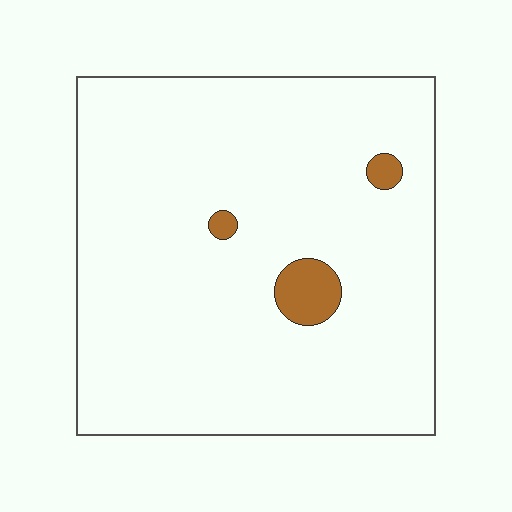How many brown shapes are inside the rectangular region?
3.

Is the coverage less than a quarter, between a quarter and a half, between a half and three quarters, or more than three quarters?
Less than a quarter.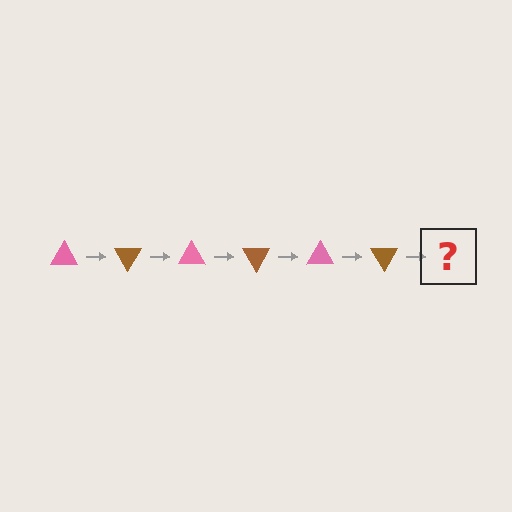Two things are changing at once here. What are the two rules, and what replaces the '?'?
The two rules are that it rotates 60 degrees each step and the color cycles through pink and brown. The '?' should be a pink triangle, rotated 360 degrees from the start.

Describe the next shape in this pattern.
It should be a pink triangle, rotated 360 degrees from the start.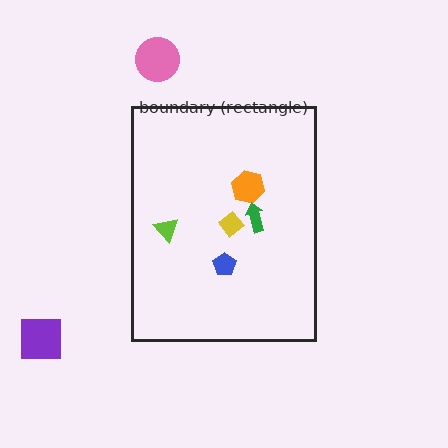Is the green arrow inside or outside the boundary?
Inside.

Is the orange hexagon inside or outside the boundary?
Inside.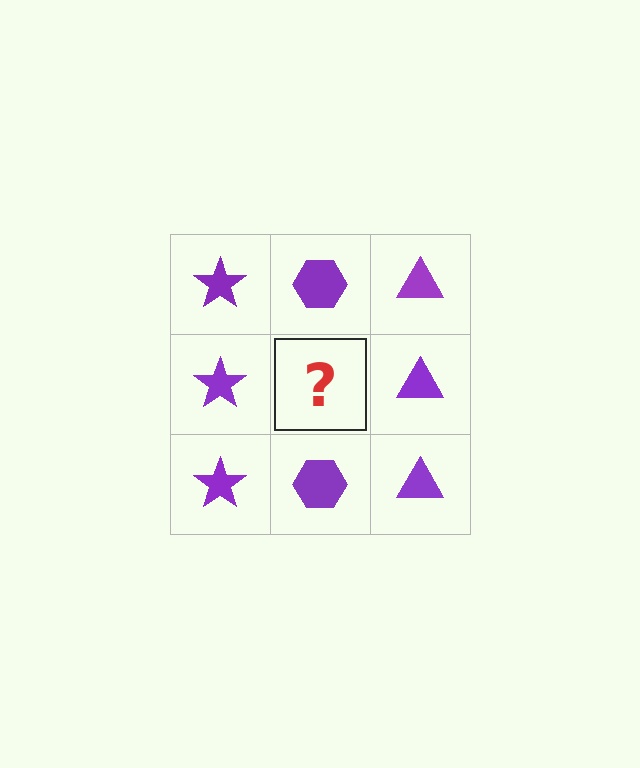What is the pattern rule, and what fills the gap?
The rule is that each column has a consistent shape. The gap should be filled with a purple hexagon.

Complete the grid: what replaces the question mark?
The question mark should be replaced with a purple hexagon.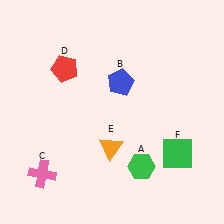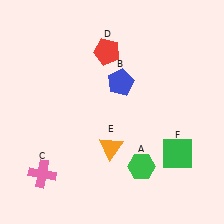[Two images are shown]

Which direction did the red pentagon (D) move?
The red pentagon (D) moved right.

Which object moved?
The red pentagon (D) moved right.